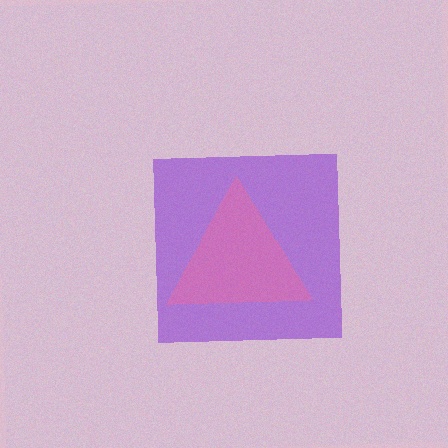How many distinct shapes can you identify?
There are 2 distinct shapes: a purple square, a pink triangle.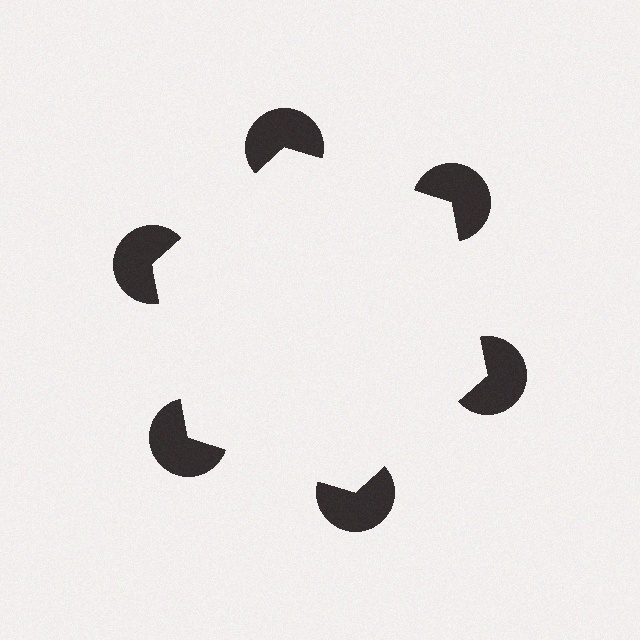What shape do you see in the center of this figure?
An illusory hexagon — its edges are inferred from the aligned wedge cuts in the pac-man discs, not physically drawn.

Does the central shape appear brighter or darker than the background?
It typically appears slightly brighter than the background, even though no actual brightness change is drawn.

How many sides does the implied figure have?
6 sides.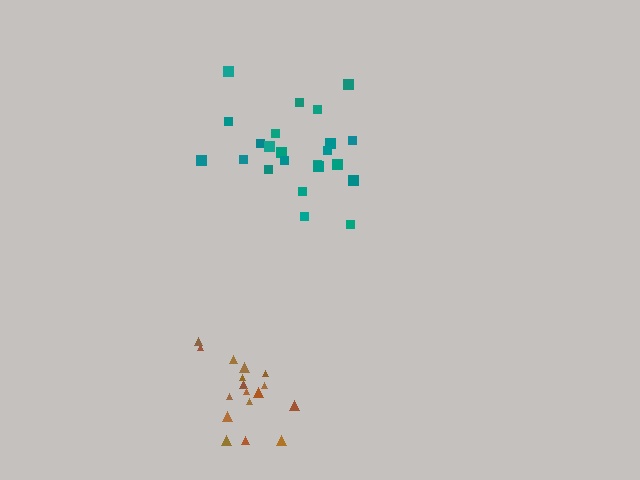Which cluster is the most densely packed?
Brown.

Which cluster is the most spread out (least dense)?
Teal.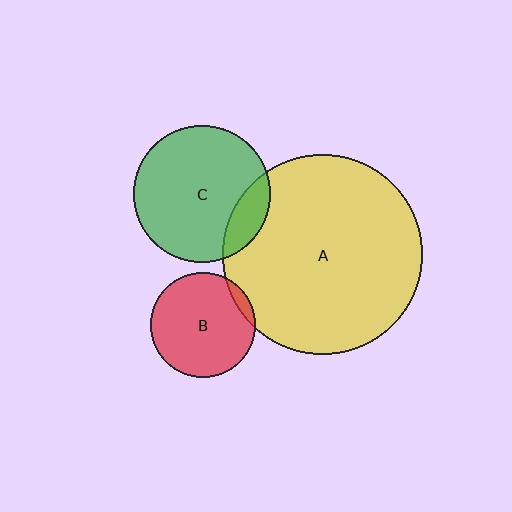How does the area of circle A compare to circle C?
Approximately 2.1 times.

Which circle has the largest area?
Circle A (yellow).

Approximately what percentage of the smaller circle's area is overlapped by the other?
Approximately 15%.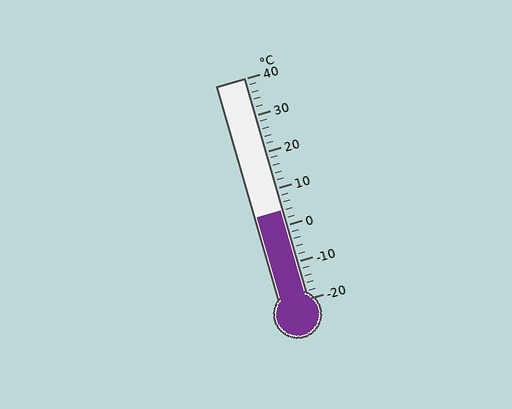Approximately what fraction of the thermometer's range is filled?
The thermometer is filled to approximately 40% of its range.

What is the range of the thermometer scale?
The thermometer scale ranges from -20°C to 40°C.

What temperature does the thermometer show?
The thermometer shows approximately 4°C.